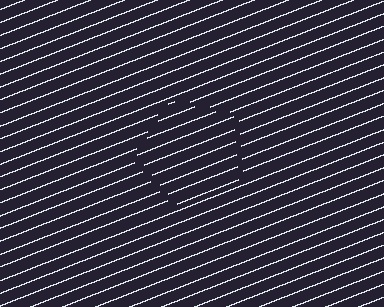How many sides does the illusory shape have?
5 sides — the line-ends trace a pentagon.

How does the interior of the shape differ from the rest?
The interior of the shape contains the same grating, shifted by half a period — the contour is defined by the phase discontinuity where line-ends from the inner and outer gratings abut.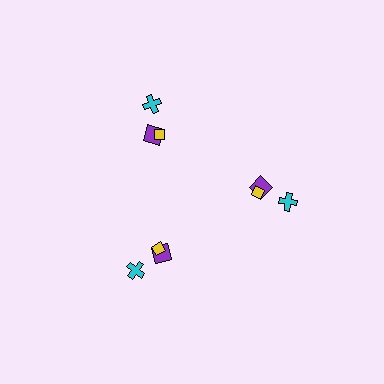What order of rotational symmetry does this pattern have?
This pattern has 3-fold rotational symmetry.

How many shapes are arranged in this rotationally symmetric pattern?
There are 9 shapes, arranged in 3 groups of 3.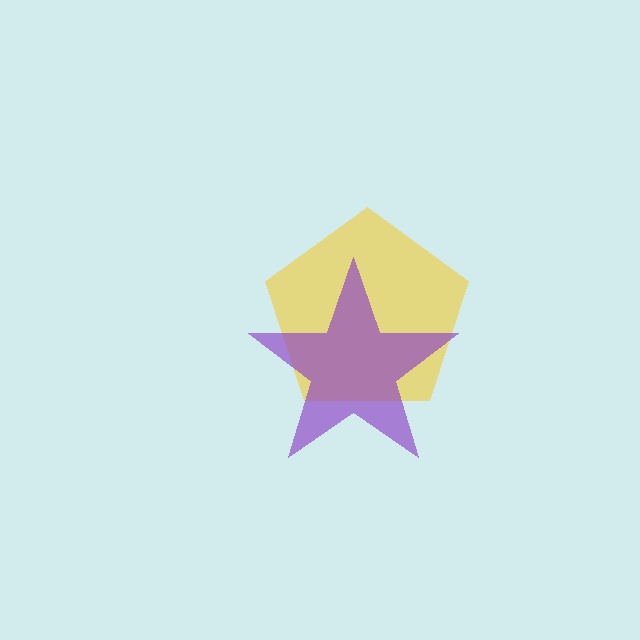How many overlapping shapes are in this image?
There are 2 overlapping shapes in the image.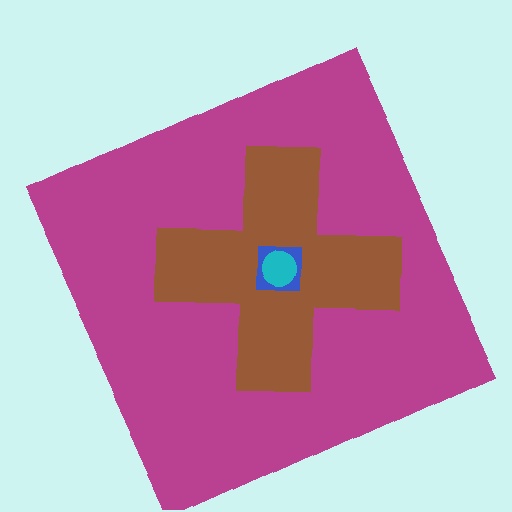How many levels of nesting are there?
4.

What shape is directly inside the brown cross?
The blue square.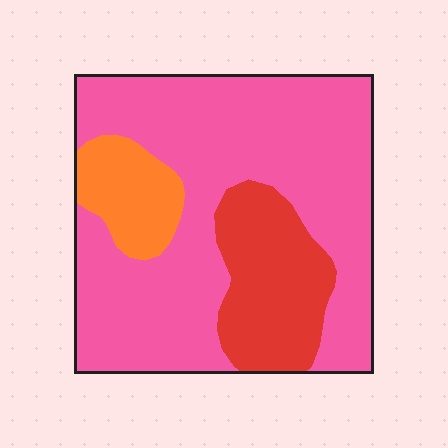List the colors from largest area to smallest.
From largest to smallest: pink, red, orange.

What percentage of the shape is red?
Red covers roughly 20% of the shape.